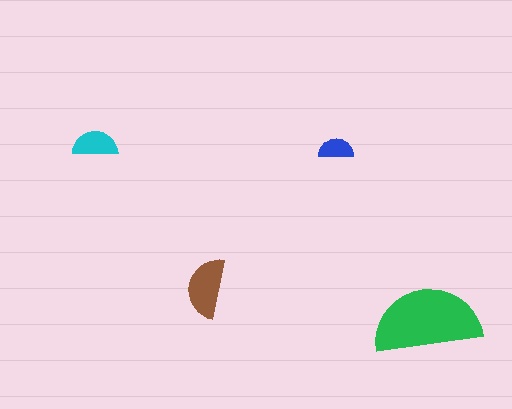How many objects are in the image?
There are 4 objects in the image.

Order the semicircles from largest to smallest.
the green one, the brown one, the cyan one, the blue one.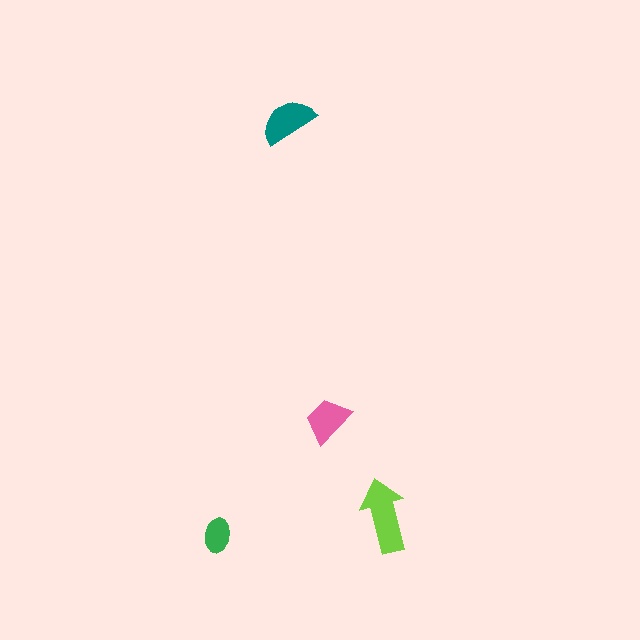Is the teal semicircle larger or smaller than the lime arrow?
Smaller.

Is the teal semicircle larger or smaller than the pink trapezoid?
Larger.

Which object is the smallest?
The green ellipse.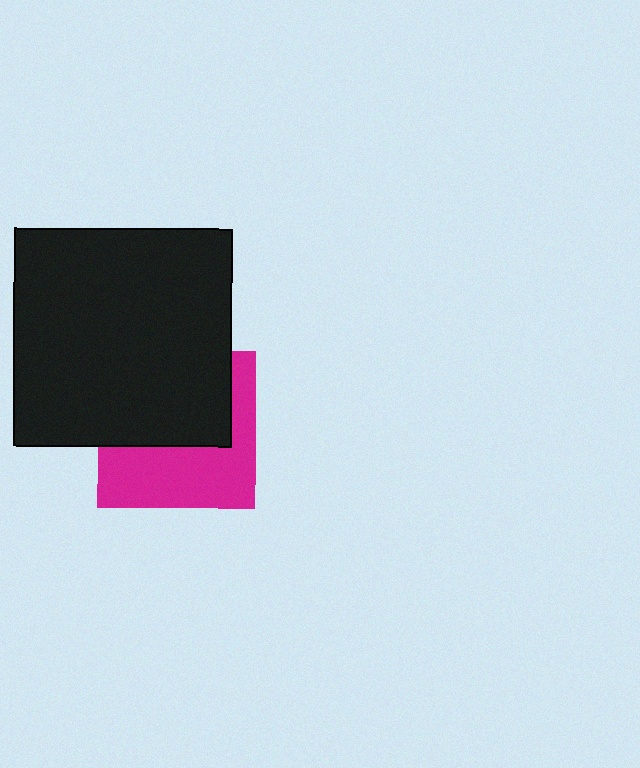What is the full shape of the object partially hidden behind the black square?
The partially hidden object is a magenta square.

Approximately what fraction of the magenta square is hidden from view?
Roughly 52% of the magenta square is hidden behind the black square.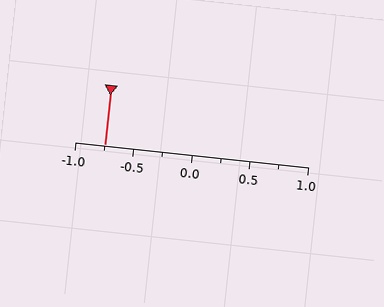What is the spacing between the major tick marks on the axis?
The major ticks are spaced 0.5 apart.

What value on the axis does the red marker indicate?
The marker indicates approximately -0.75.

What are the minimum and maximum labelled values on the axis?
The axis runs from -1.0 to 1.0.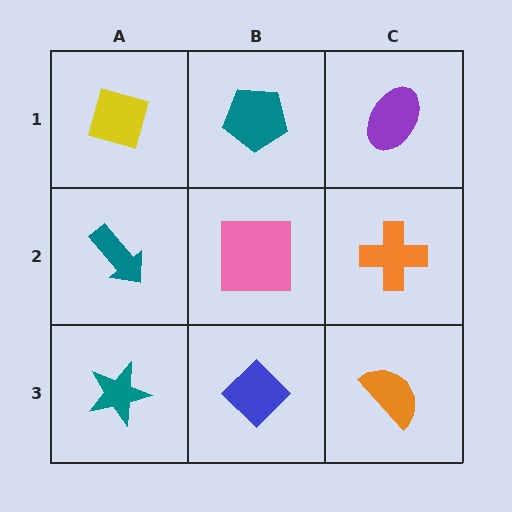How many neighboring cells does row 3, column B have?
3.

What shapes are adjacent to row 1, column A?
A teal arrow (row 2, column A), a teal pentagon (row 1, column B).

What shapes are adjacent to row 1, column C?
An orange cross (row 2, column C), a teal pentagon (row 1, column B).